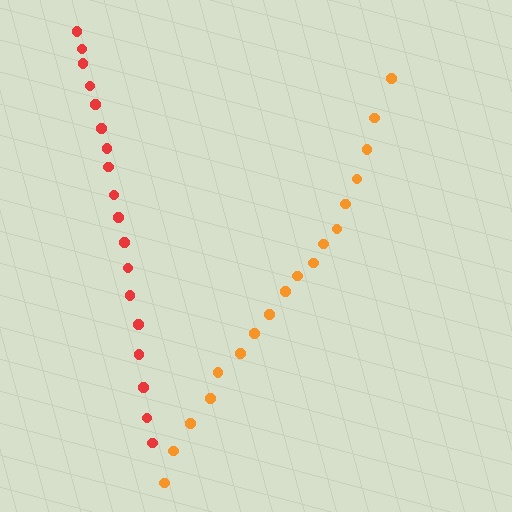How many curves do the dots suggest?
There are 2 distinct paths.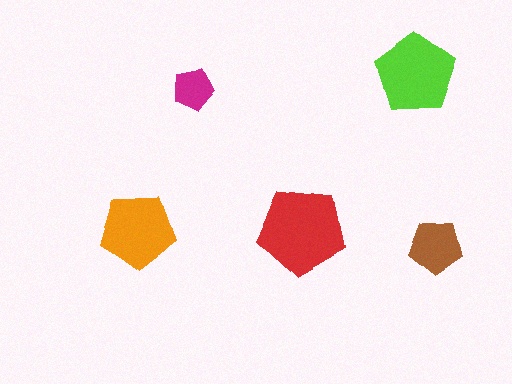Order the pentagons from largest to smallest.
the red one, the lime one, the orange one, the brown one, the magenta one.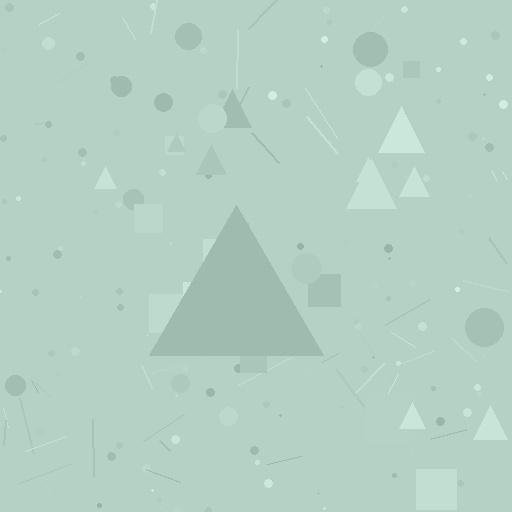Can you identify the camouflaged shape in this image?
The camouflaged shape is a triangle.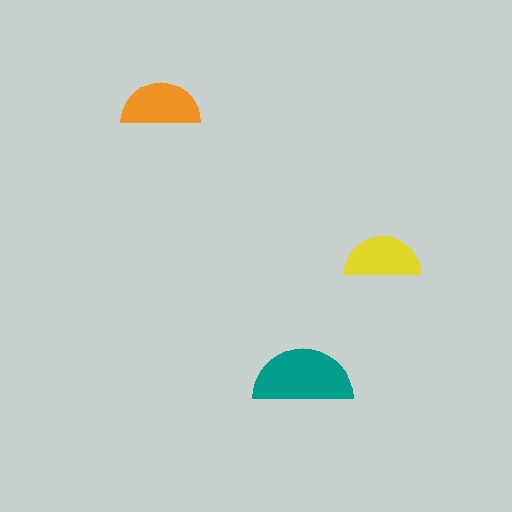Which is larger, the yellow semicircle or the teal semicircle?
The teal one.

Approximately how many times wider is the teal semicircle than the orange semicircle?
About 1.5 times wider.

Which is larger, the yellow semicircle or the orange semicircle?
The orange one.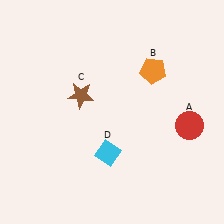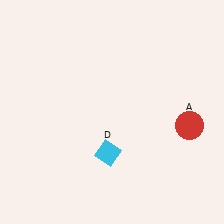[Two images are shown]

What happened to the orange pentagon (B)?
The orange pentagon (B) was removed in Image 2. It was in the top-right area of Image 1.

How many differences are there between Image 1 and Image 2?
There are 2 differences between the two images.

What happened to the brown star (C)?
The brown star (C) was removed in Image 2. It was in the top-left area of Image 1.